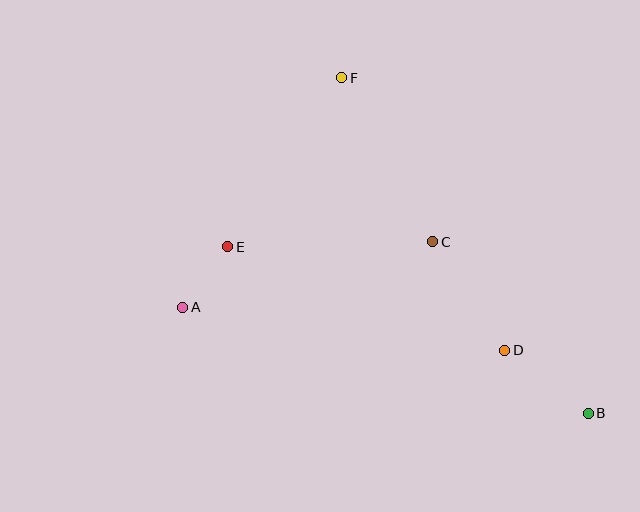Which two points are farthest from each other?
Points A and B are farthest from each other.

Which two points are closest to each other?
Points A and E are closest to each other.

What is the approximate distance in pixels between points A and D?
The distance between A and D is approximately 325 pixels.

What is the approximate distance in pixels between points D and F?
The distance between D and F is approximately 318 pixels.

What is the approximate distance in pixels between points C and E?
The distance between C and E is approximately 205 pixels.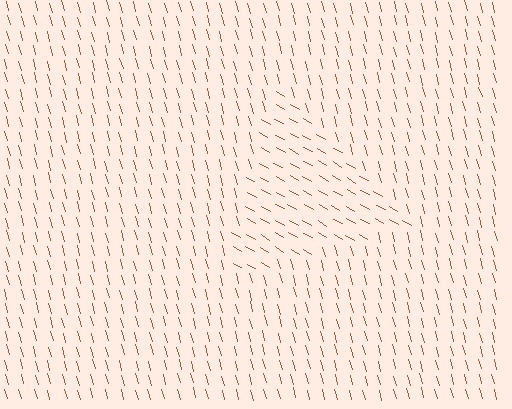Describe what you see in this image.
The image is filled with small brown line segments. A triangle region in the image has lines oriented differently from the surrounding lines, creating a visible texture boundary.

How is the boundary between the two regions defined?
The boundary is defined purely by a change in line orientation (approximately 45 degrees difference). All lines are the same color and thickness.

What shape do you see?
I see a triangle.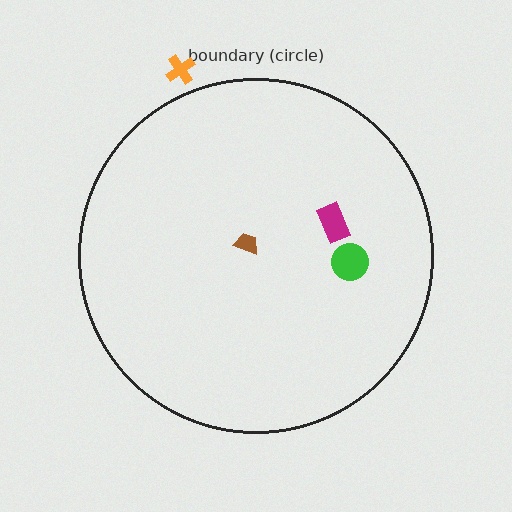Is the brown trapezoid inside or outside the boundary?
Inside.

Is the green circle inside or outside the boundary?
Inside.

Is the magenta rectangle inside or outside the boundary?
Inside.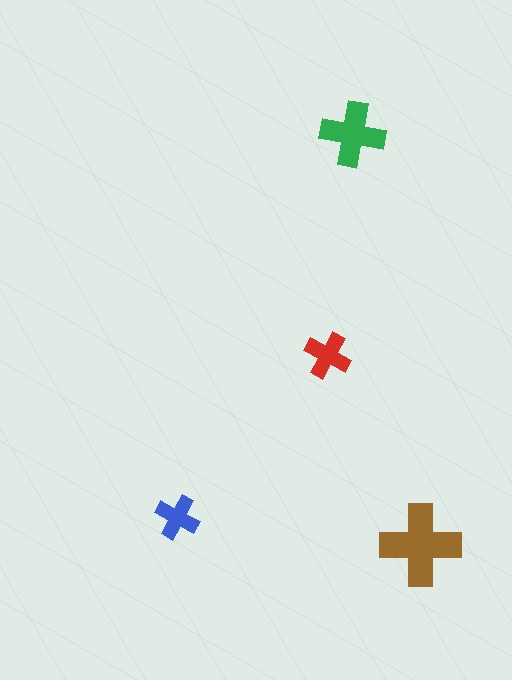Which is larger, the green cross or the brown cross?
The brown one.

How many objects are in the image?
There are 4 objects in the image.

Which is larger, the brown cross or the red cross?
The brown one.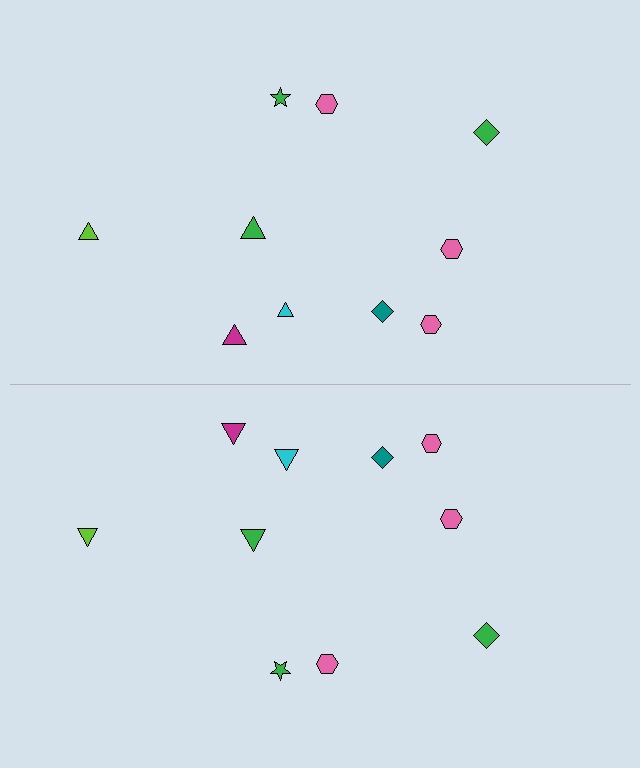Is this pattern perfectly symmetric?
No, the pattern is not perfectly symmetric. The cyan triangle on the bottom side has a different size than its mirror counterpart.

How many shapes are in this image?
There are 20 shapes in this image.